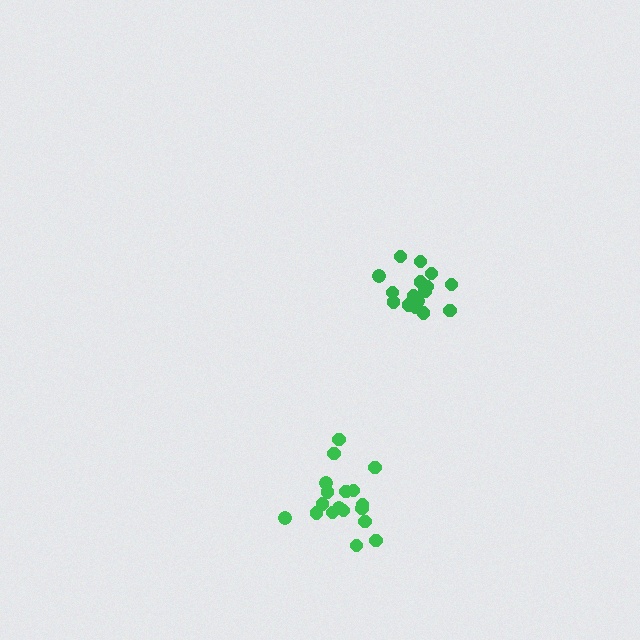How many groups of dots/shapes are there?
There are 2 groups.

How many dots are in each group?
Group 1: 16 dots, Group 2: 18 dots (34 total).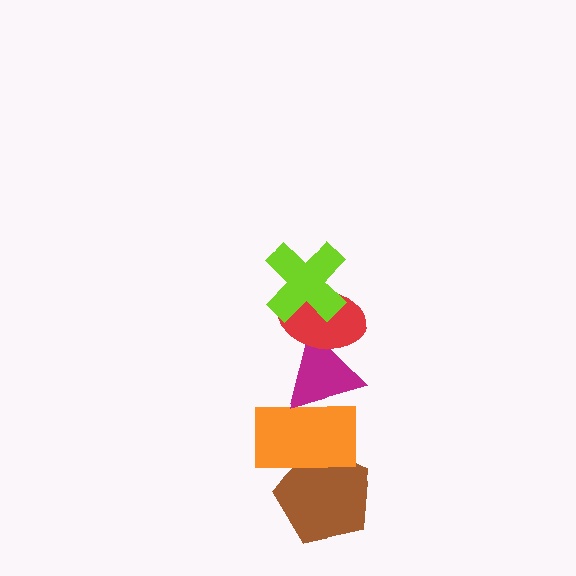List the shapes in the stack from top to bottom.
From top to bottom: the lime cross, the red ellipse, the magenta triangle, the orange rectangle, the brown pentagon.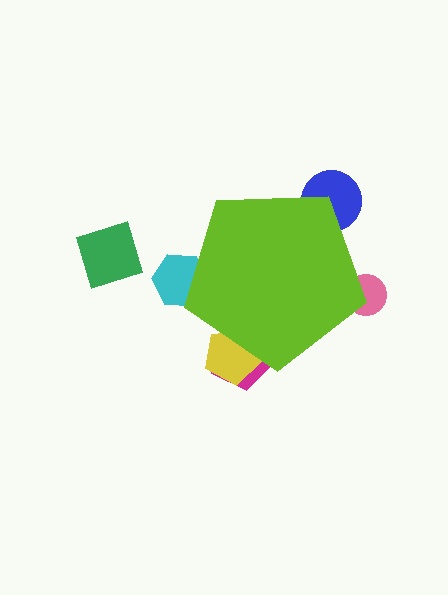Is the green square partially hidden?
No, the green square is fully visible.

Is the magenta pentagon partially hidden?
Yes, the magenta pentagon is partially hidden behind the lime pentagon.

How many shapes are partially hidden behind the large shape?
5 shapes are partially hidden.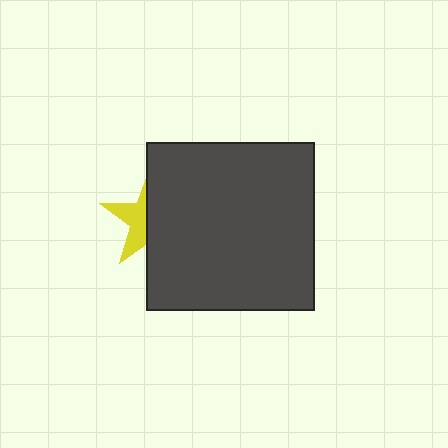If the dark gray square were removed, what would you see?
You would see the complete yellow star.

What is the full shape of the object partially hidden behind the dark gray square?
The partially hidden object is a yellow star.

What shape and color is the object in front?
The object in front is a dark gray square.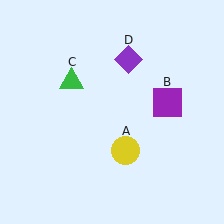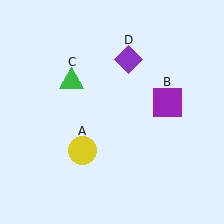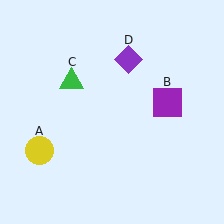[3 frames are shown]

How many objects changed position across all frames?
1 object changed position: yellow circle (object A).